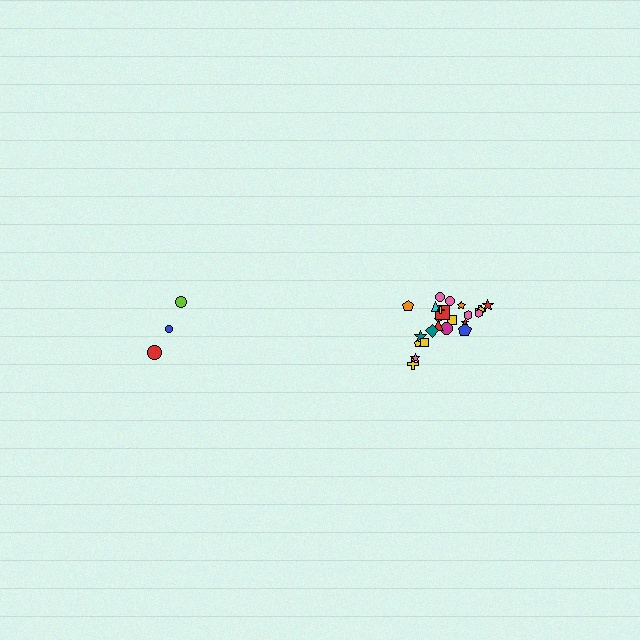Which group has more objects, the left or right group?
The right group.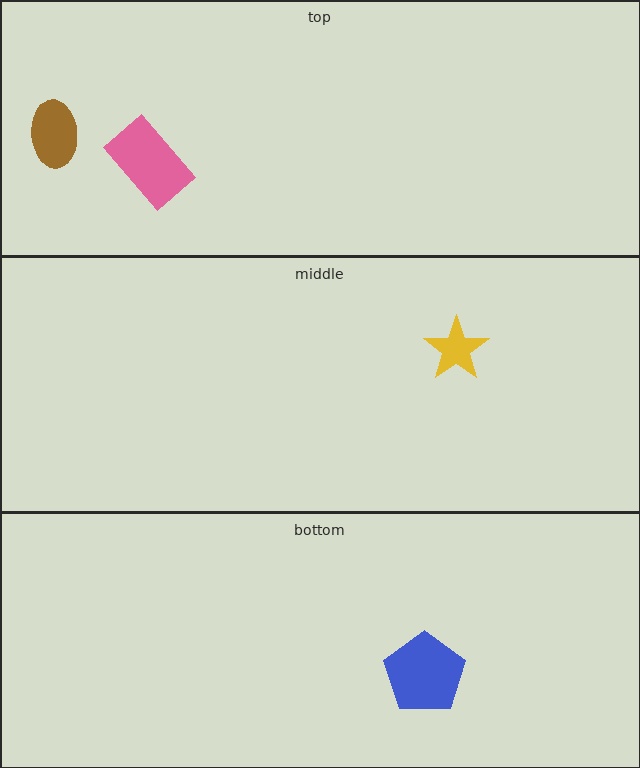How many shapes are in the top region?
2.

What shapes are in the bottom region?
The blue pentagon.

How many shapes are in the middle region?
1.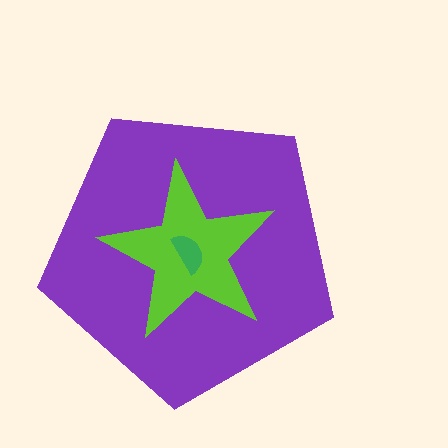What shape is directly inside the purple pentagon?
The lime star.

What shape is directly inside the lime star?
The green semicircle.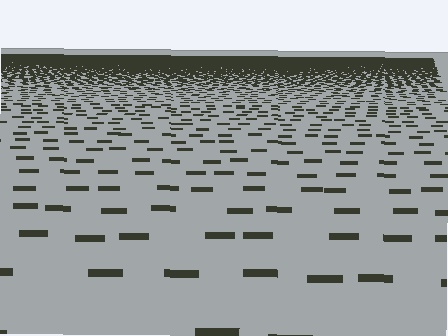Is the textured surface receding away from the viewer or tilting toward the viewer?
The surface is receding away from the viewer. Texture elements get smaller and denser toward the top.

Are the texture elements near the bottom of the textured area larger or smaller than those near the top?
Larger. Near the bottom, elements are closer to the viewer and appear at a bigger on-screen size.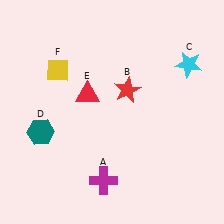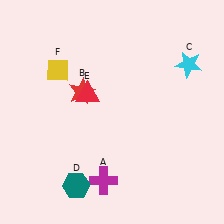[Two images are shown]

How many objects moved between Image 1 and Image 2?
2 objects moved between the two images.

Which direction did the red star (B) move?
The red star (B) moved left.